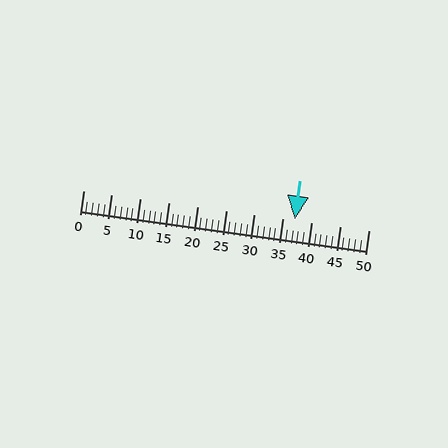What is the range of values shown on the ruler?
The ruler shows values from 0 to 50.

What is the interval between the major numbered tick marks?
The major tick marks are spaced 5 units apart.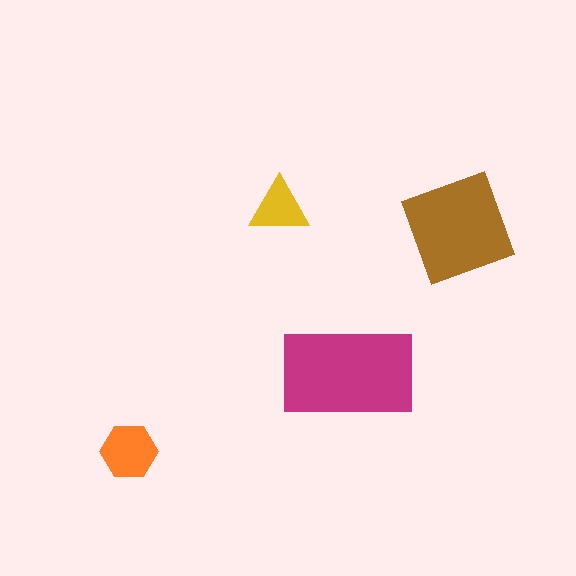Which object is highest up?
The yellow triangle is topmost.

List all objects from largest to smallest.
The magenta rectangle, the brown diamond, the orange hexagon, the yellow triangle.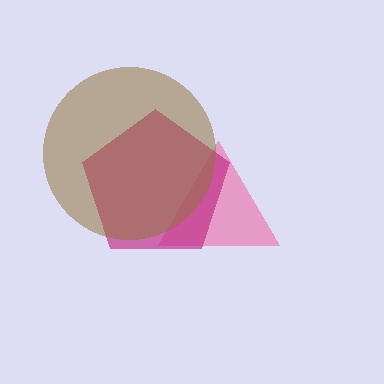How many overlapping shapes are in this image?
There are 3 overlapping shapes in the image.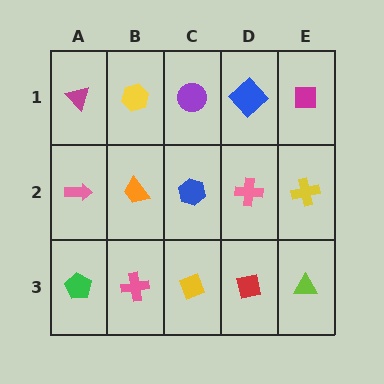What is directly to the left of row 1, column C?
A yellow hexagon.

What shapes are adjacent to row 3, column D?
A pink cross (row 2, column D), a yellow diamond (row 3, column C), a lime triangle (row 3, column E).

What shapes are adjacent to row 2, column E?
A magenta square (row 1, column E), a lime triangle (row 3, column E), a pink cross (row 2, column D).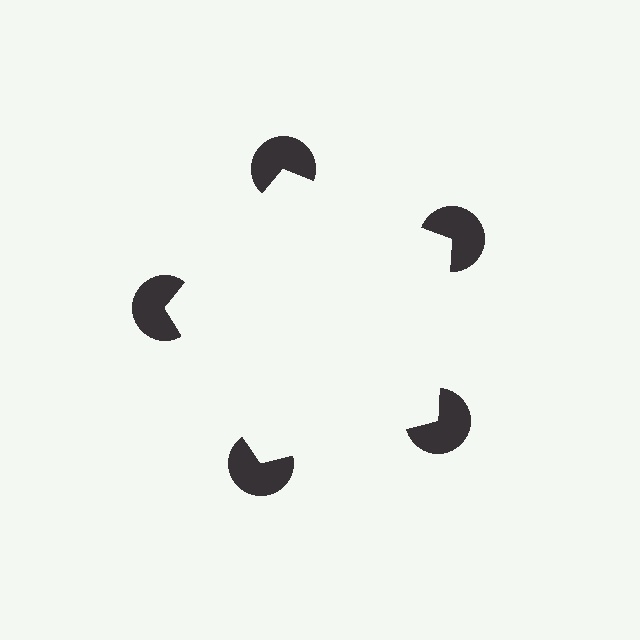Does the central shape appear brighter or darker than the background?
It typically appears slightly brighter than the background, even though no actual brightness change is drawn.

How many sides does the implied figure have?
5 sides.